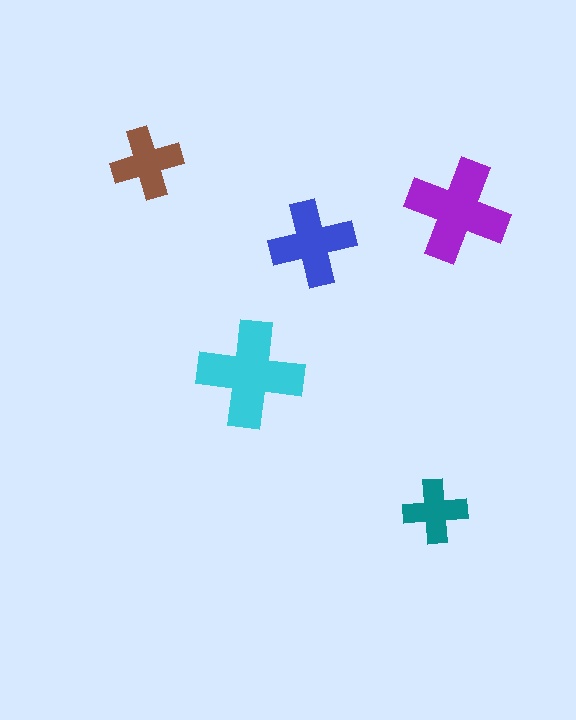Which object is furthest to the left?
The brown cross is leftmost.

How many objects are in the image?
There are 5 objects in the image.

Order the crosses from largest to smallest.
the cyan one, the purple one, the blue one, the brown one, the teal one.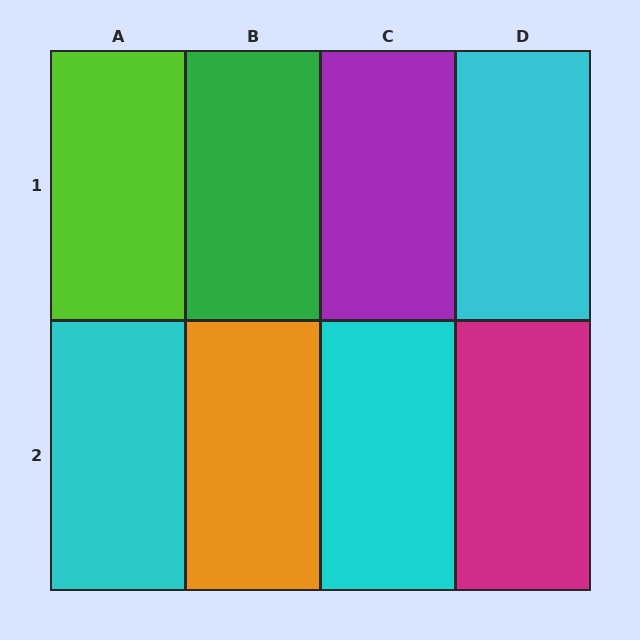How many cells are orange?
1 cell is orange.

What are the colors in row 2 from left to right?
Cyan, orange, cyan, magenta.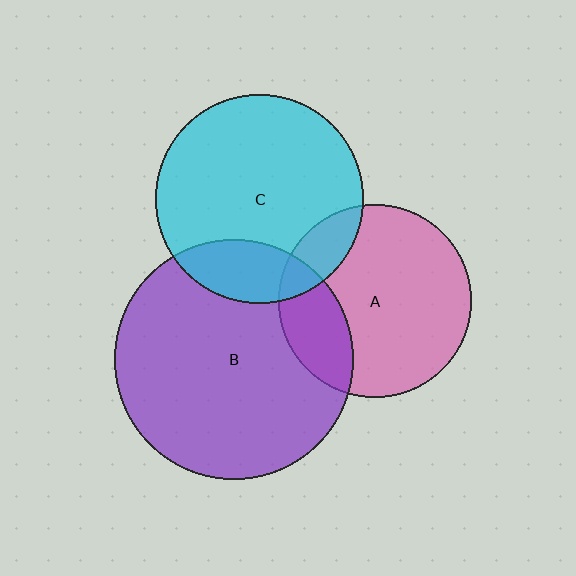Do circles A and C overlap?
Yes.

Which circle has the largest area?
Circle B (purple).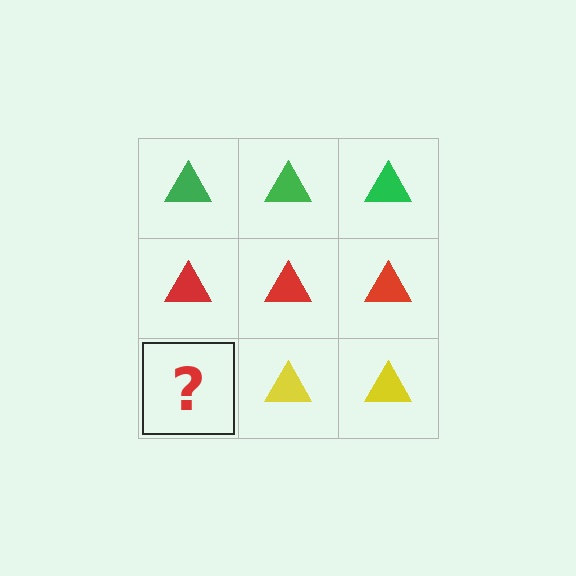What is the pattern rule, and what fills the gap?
The rule is that each row has a consistent color. The gap should be filled with a yellow triangle.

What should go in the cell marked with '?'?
The missing cell should contain a yellow triangle.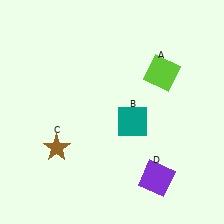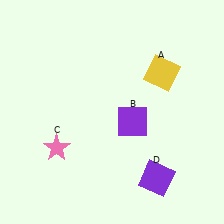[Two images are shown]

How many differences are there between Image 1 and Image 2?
There are 3 differences between the two images.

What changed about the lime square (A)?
In Image 1, A is lime. In Image 2, it changed to yellow.